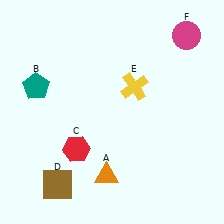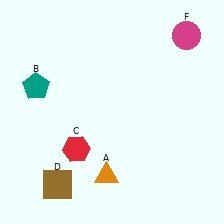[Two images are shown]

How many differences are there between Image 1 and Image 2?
There is 1 difference between the two images.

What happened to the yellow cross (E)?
The yellow cross (E) was removed in Image 2. It was in the top-right area of Image 1.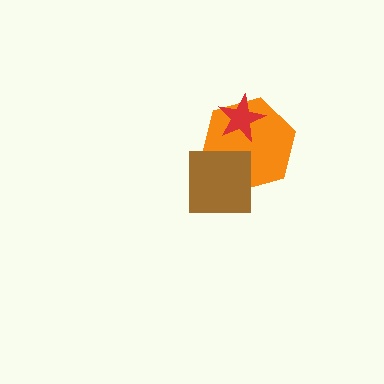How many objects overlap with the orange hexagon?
2 objects overlap with the orange hexagon.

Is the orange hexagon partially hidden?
Yes, it is partially covered by another shape.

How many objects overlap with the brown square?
1 object overlaps with the brown square.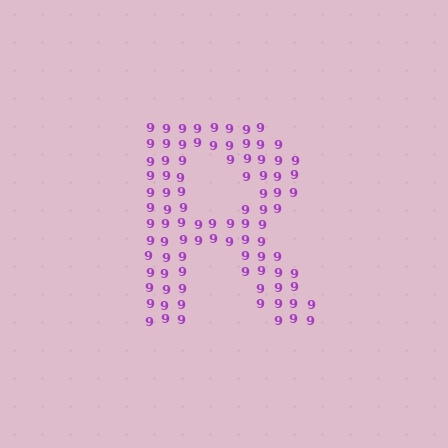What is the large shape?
The large shape is the letter R.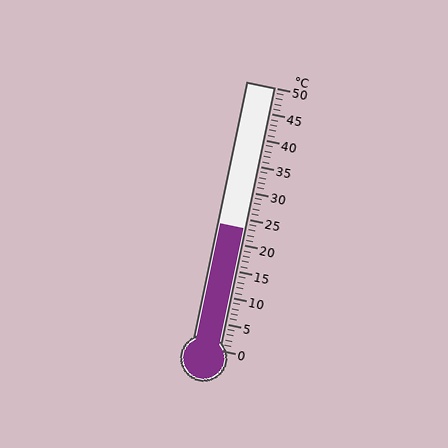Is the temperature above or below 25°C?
The temperature is below 25°C.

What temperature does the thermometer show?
The thermometer shows approximately 23°C.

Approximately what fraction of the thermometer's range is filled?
The thermometer is filled to approximately 45% of its range.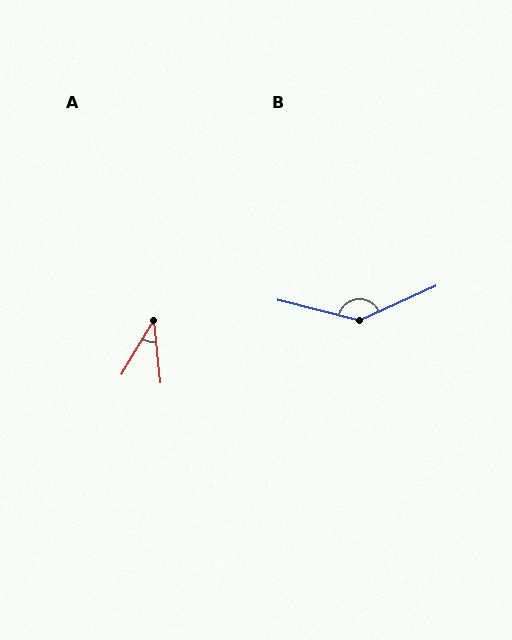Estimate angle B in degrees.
Approximately 141 degrees.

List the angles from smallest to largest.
A (37°), B (141°).